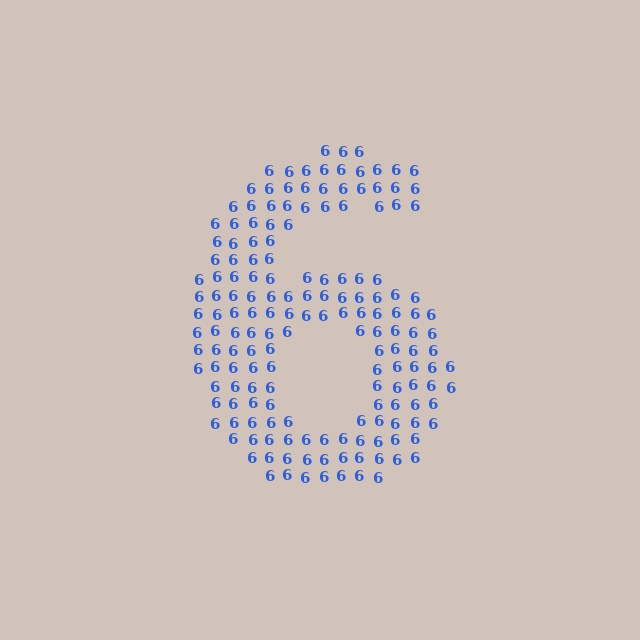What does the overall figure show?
The overall figure shows the digit 6.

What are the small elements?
The small elements are digit 6's.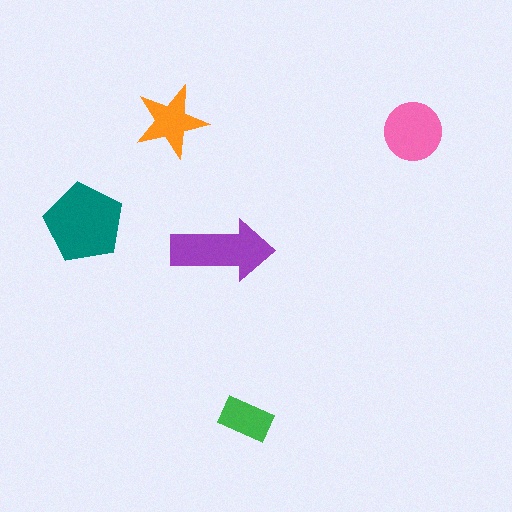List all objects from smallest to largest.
The green rectangle, the orange star, the pink circle, the purple arrow, the teal pentagon.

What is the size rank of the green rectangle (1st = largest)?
5th.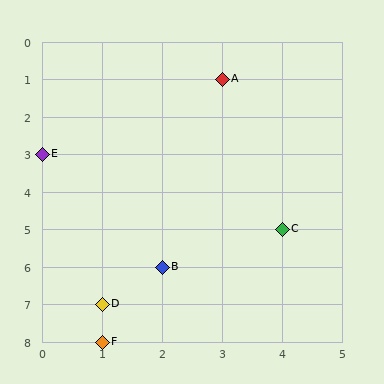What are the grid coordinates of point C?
Point C is at grid coordinates (4, 5).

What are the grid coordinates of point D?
Point D is at grid coordinates (1, 7).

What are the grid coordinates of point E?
Point E is at grid coordinates (0, 3).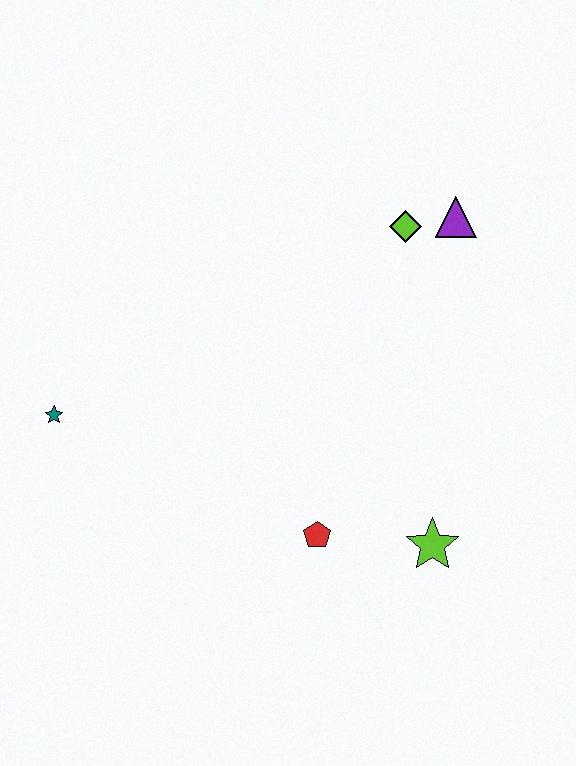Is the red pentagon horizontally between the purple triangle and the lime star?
No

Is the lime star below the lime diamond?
Yes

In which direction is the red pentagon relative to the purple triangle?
The red pentagon is below the purple triangle.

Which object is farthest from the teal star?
The purple triangle is farthest from the teal star.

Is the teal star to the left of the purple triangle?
Yes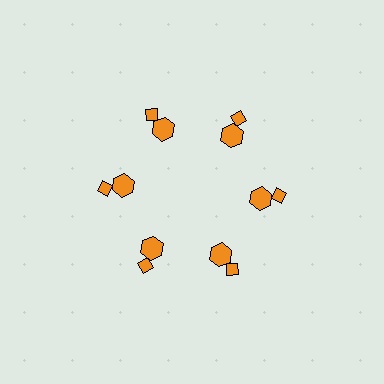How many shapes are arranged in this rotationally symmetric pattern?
There are 12 shapes, arranged in 6 groups of 2.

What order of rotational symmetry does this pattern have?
This pattern has 6-fold rotational symmetry.